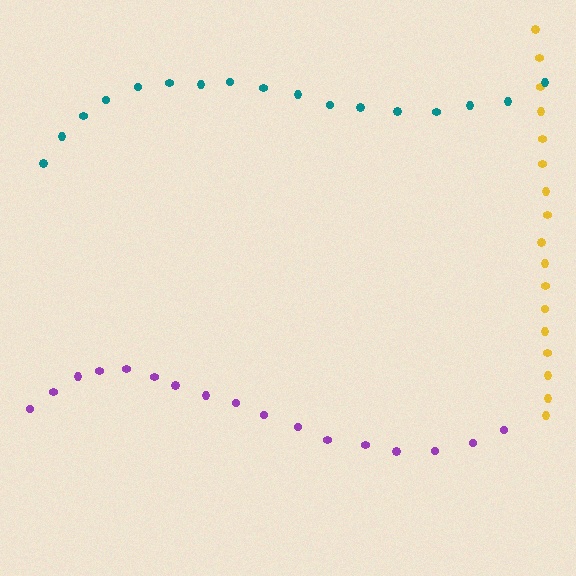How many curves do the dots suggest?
There are 3 distinct paths.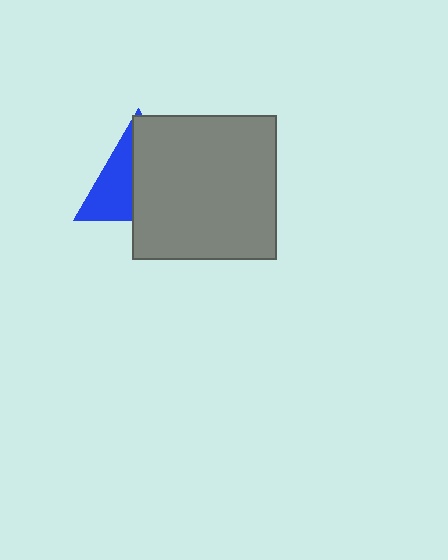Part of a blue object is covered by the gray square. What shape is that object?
It is a triangle.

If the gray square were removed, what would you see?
You would see the complete blue triangle.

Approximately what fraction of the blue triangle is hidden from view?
Roughly 60% of the blue triangle is hidden behind the gray square.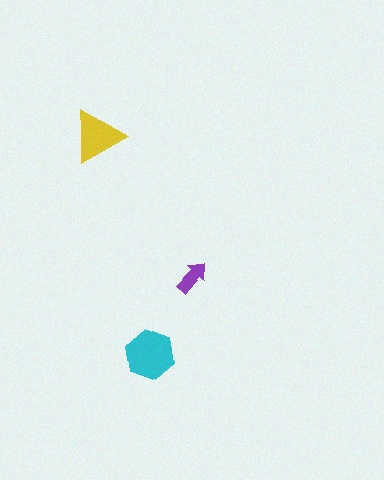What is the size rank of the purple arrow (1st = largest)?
3rd.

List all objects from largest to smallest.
The cyan hexagon, the yellow triangle, the purple arrow.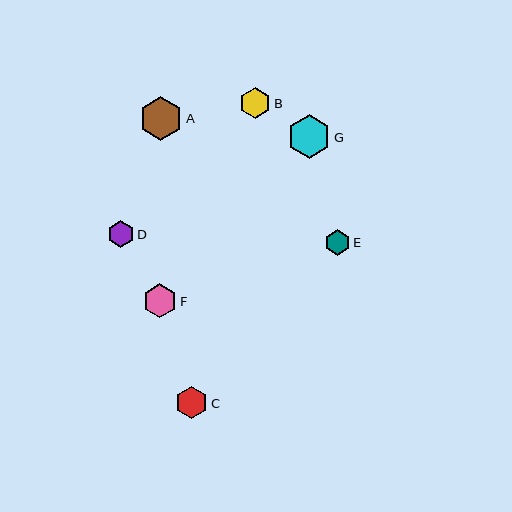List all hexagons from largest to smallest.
From largest to smallest: G, A, F, C, B, D, E.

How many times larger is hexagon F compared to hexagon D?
Hexagon F is approximately 1.3 times the size of hexagon D.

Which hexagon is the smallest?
Hexagon E is the smallest with a size of approximately 25 pixels.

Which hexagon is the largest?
Hexagon G is the largest with a size of approximately 44 pixels.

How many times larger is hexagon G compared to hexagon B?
Hexagon G is approximately 1.4 times the size of hexagon B.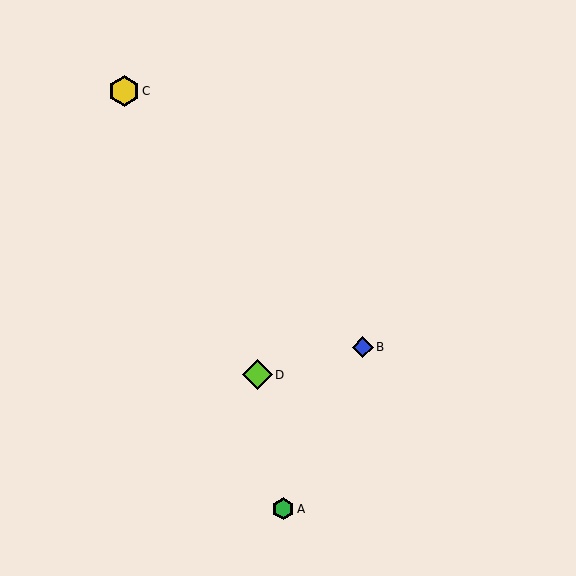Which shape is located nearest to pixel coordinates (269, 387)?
The lime diamond (labeled D) at (258, 375) is nearest to that location.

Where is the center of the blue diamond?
The center of the blue diamond is at (363, 347).